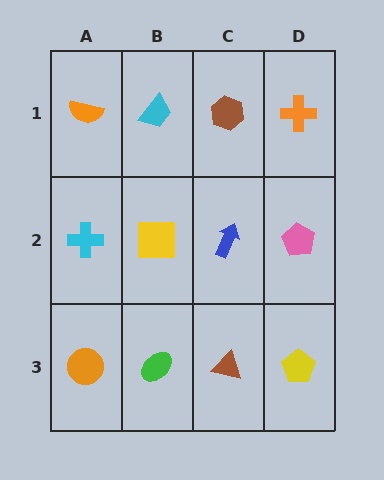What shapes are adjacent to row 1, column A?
A cyan cross (row 2, column A), a cyan trapezoid (row 1, column B).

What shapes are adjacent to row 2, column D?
An orange cross (row 1, column D), a yellow pentagon (row 3, column D), a blue arrow (row 2, column C).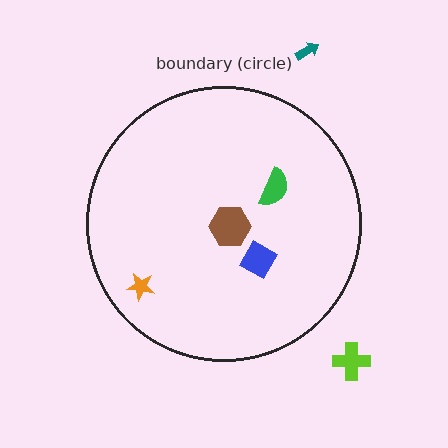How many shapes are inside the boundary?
4 inside, 2 outside.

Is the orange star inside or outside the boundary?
Inside.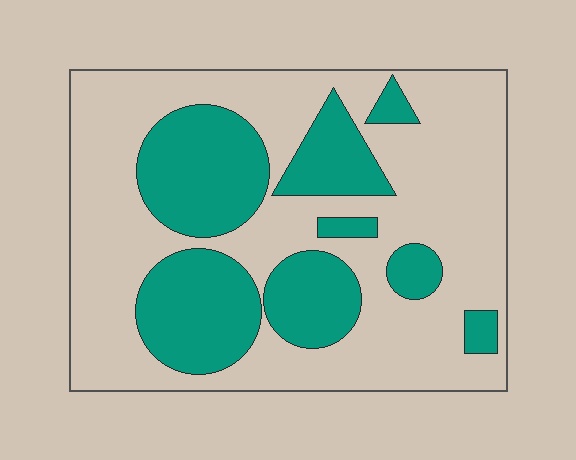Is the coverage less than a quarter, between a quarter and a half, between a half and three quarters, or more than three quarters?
Between a quarter and a half.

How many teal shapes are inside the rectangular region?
8.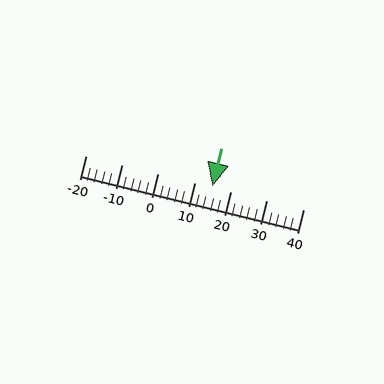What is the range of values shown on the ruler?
The ruler shows values from -20 to 40.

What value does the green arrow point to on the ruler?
The green arrow points to approximately 15.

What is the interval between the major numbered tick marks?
The major tick marks are spaced 10 units apart.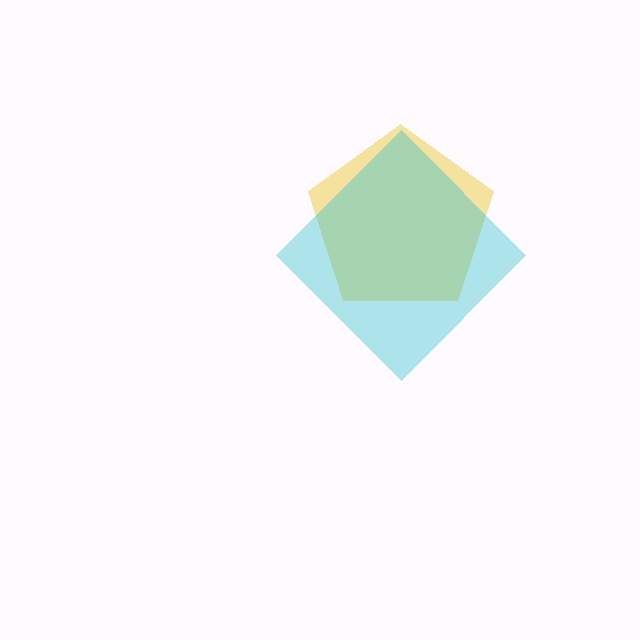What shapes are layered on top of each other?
The layered shapes are: a yellow pentagon, a cyan diamond.